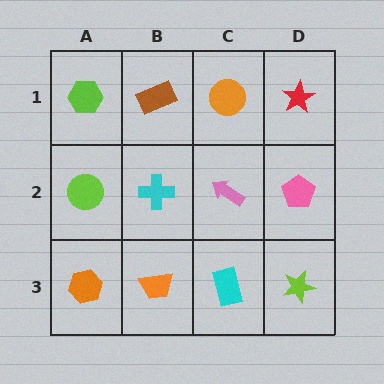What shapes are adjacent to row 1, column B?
A cyan cross (row 2, column B), a lime hexagon (row 1, column A), an orange circle (row 1, column C).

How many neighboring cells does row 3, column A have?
2.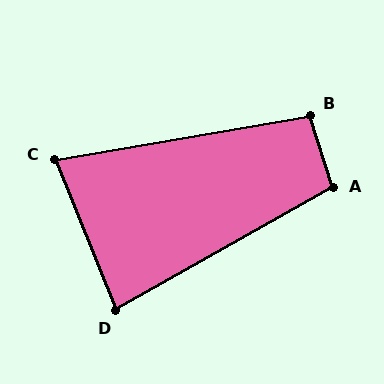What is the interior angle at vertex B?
Approximately 98 degrees (obtuse).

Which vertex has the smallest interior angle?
C, at approximately 78 degrees.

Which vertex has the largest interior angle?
A, at approximately 102 degrees.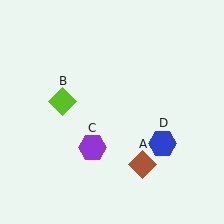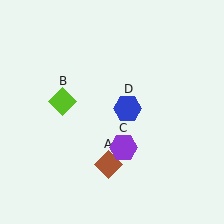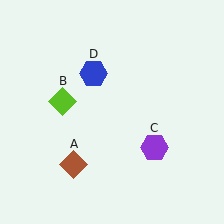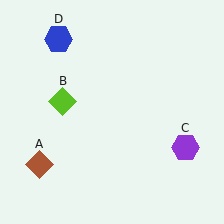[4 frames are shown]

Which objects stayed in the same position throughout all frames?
Lime diamond (object B) remained stationary.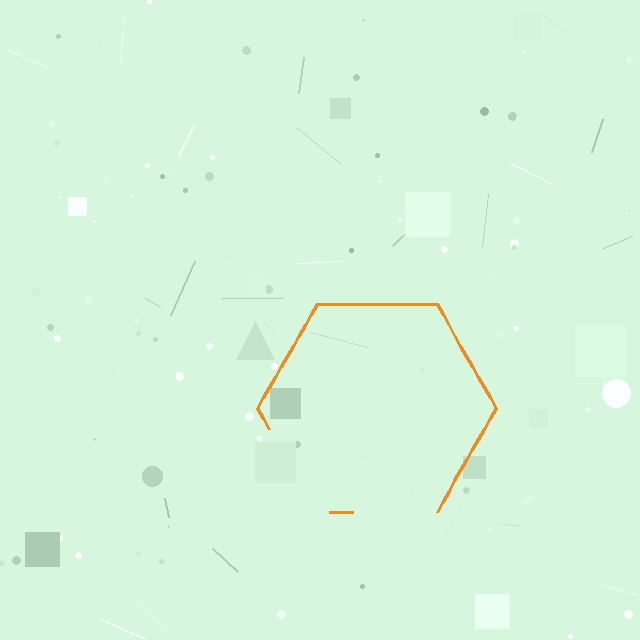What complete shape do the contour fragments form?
The contour fragments form a hexagon.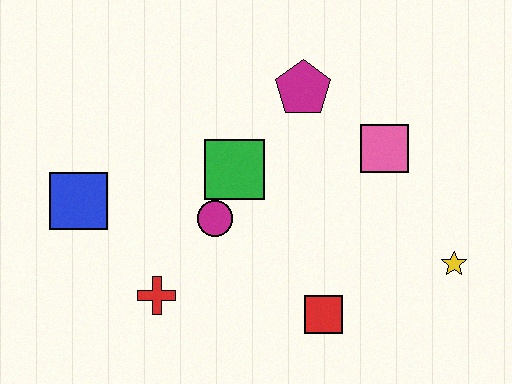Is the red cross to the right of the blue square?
Yes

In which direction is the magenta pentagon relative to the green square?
The magenta pentagon is above the green square.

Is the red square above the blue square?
No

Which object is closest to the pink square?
The magenta pentagon is closest to the pink square.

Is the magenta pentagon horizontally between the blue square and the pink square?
Yes